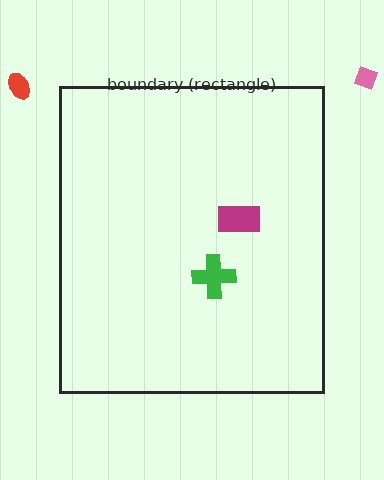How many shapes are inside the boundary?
2 inside, 2 outside.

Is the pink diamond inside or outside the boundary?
Outside.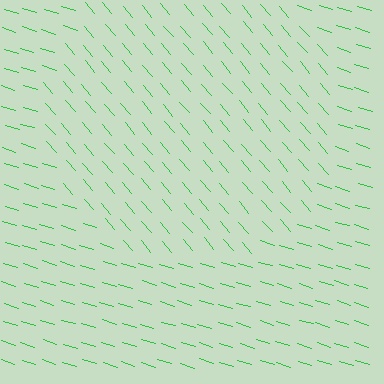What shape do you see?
I see a circle.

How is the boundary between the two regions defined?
The boundary is defined purely by a change in line orientation (approximately 33 degrees difference). All lines are the same color and thickness.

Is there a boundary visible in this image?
Yes, there is a texture boundary formed by a change in line orientation.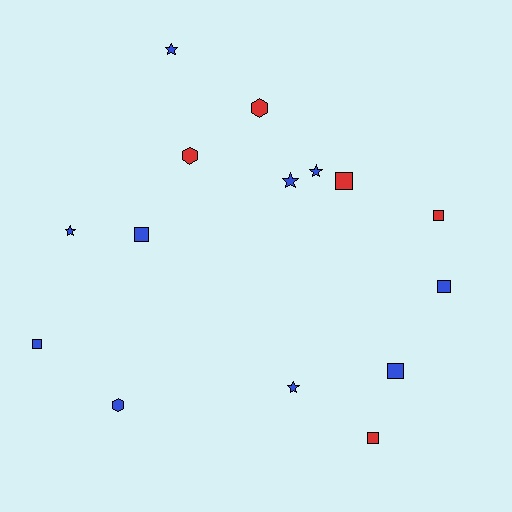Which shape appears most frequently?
Square, with 7 objects.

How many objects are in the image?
There are 15 objects.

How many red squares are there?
There are 3 red squares.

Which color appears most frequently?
Blue, with 10 objects.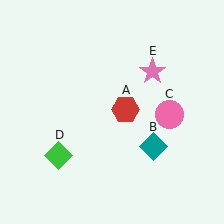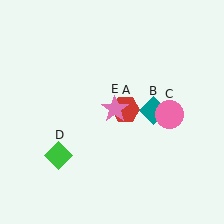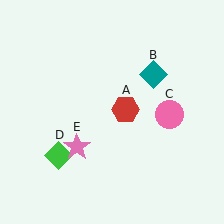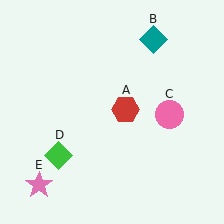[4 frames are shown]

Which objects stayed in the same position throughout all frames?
Red hexagon (object A) and pink circle (object C) and green diamond (object D) remained stationary.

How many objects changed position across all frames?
2 objects changed position: teal diamond (object B), pink star (object E).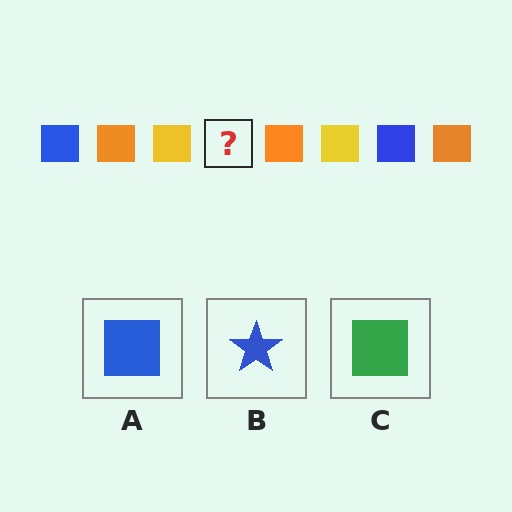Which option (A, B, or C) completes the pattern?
A.